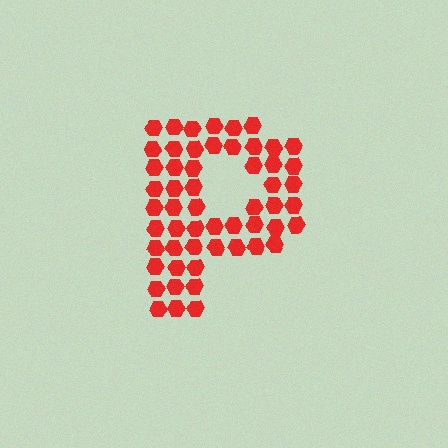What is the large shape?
The large shape is the letter P.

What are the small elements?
The small elements are hexagons.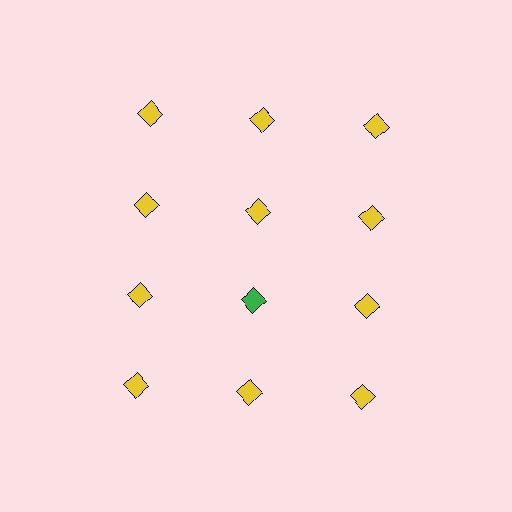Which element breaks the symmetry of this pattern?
The green diamond in the third row, second from left column breaks the symmetry. All other shapes are yellow diamonds.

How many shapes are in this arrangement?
There are 12 shapes arranged in a grid pattern.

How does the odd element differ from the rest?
It has a different color: green instead of yellow.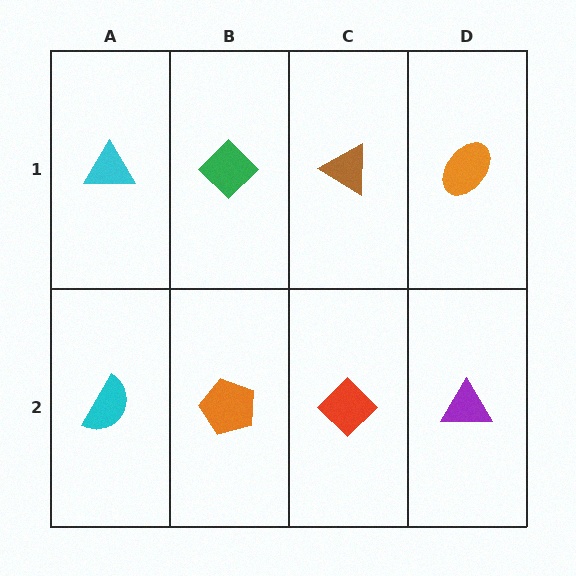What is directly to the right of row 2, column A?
An orange pentagon.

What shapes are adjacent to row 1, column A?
A cyan semicircle (row 2, column A), a green diamond (row 1, column B).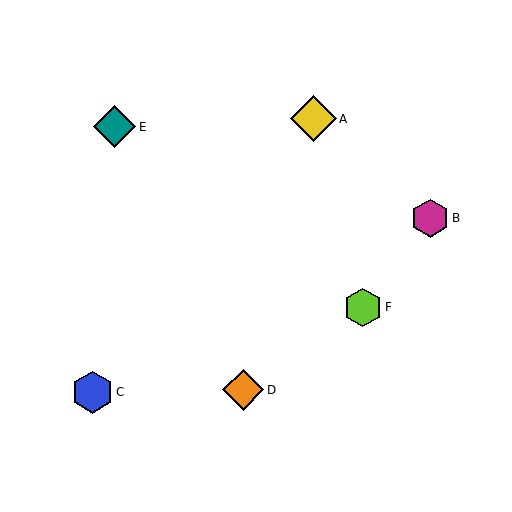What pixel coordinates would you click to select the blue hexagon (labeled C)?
Click at (92, 392) to select the blue hexagon C.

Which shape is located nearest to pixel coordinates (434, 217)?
The magenta hexagon (labeled B) at (430, 218) is nearest to that location.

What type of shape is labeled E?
Shape E is a teal diamond.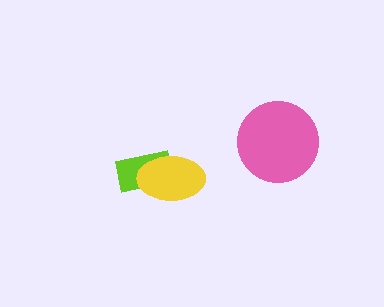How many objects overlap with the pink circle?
0 objects overlap with the pink circle.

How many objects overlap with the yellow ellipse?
1 object overlaps with the yellow ellipse.